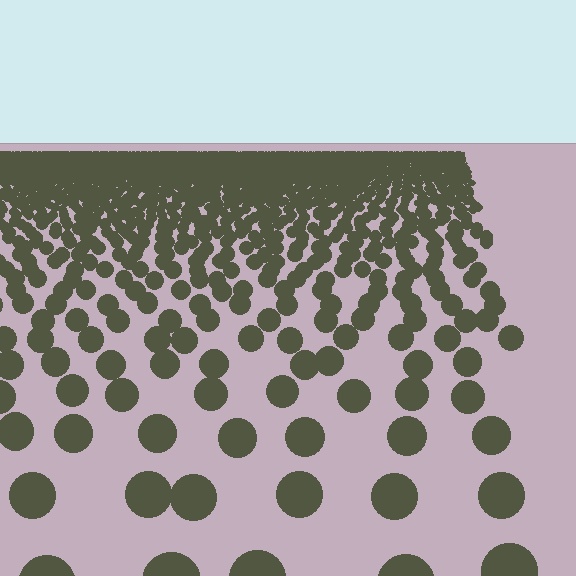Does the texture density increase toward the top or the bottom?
Density increases toward the top.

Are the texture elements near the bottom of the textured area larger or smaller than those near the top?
Larger. Near the bottom, elements are closer to the viewer and appear at a bigger on-screen size.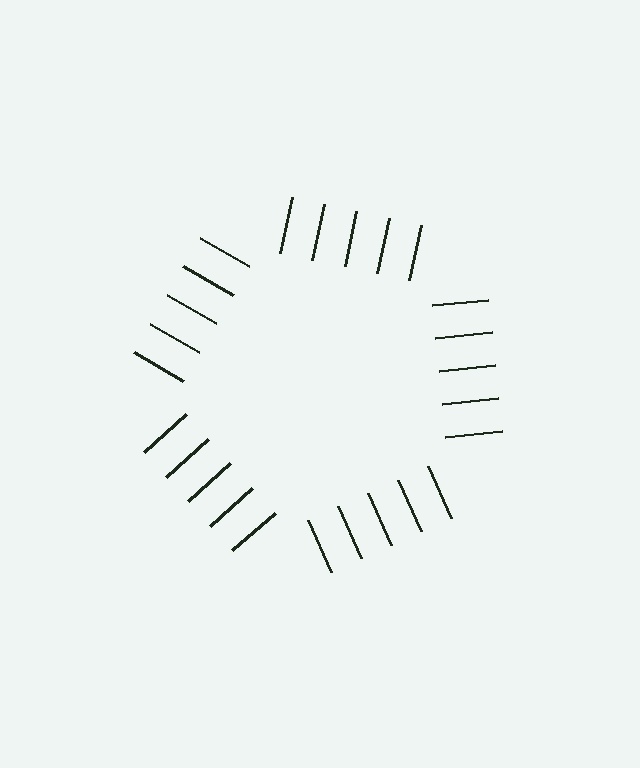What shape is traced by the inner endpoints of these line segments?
An illusory pentagon — the line segments terminate on its edges but no continuous stroke is drawn.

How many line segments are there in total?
25 — 5 along each of the 5 edges.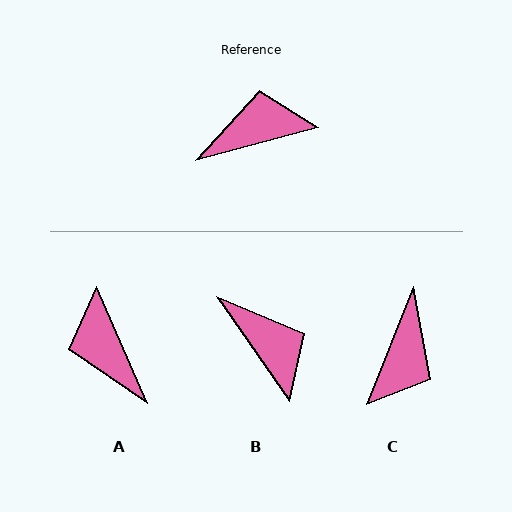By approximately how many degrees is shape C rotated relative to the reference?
Approximately 127 degrees clockwise.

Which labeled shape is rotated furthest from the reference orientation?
C, about 127 degrees away.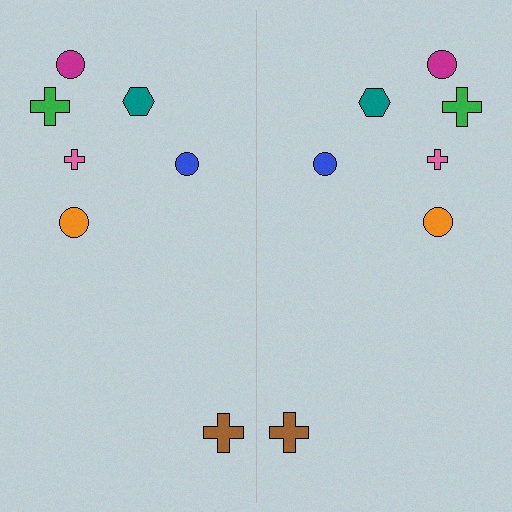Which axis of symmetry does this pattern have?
The pattern has a vertical axis of symmetry running through the center of the image.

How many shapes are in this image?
There are 14 shapes in this image.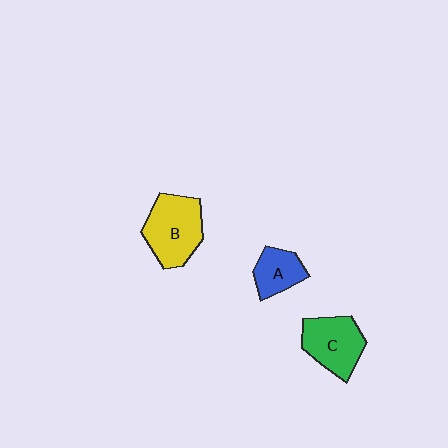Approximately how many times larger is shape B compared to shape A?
Approximately 1.8 times.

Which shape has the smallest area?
Shape A (blue).